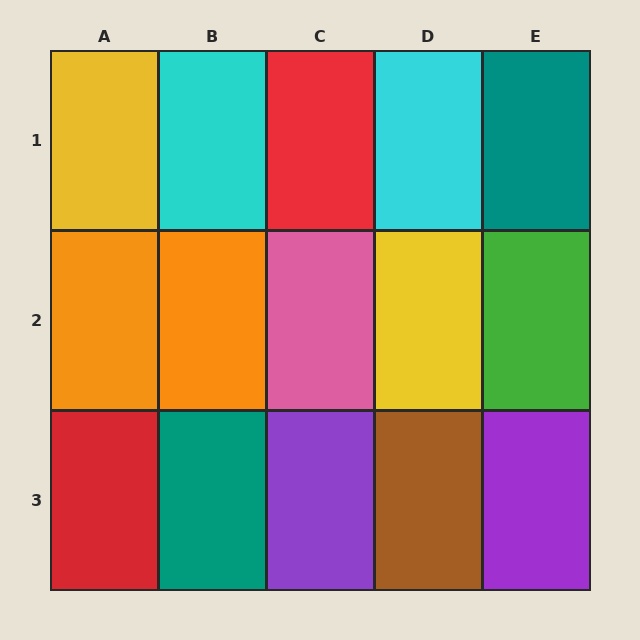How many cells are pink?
1 cell is pink.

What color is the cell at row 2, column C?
Pink.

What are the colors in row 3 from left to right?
Red, teal, purple, brown, purple.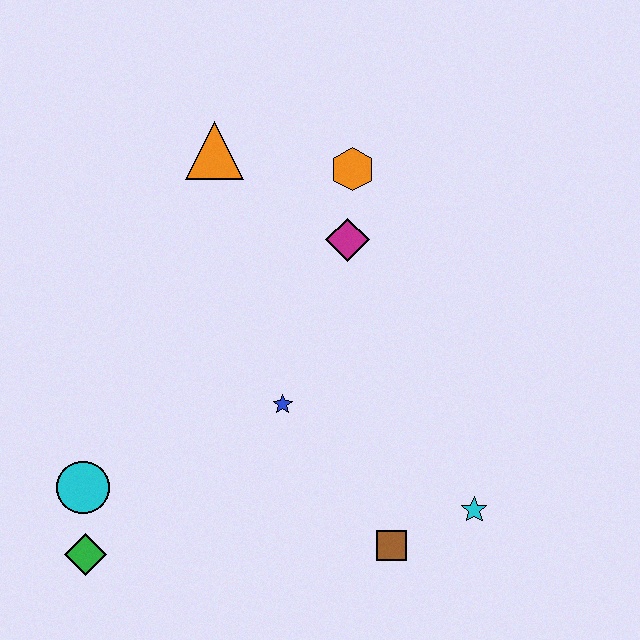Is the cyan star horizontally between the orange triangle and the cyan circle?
No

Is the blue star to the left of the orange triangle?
No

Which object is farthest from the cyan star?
The orange triangle is farthest from the cyan star.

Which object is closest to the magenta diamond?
The orange hexagon is closest to the magenta diamond.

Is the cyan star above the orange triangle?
No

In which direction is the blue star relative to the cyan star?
The blue star is to the left of the cyan star.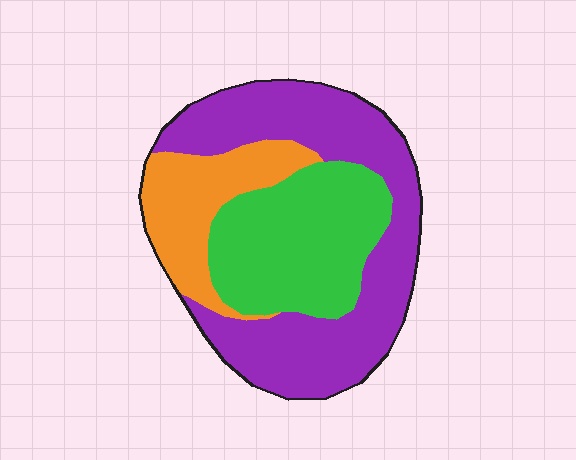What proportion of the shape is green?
Green takes up about one third (1/3) of the shape.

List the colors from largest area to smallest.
From largest to smallest: purple, green, orange.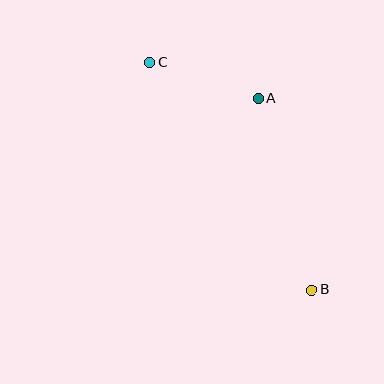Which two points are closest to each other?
Points A and C are closest to each other.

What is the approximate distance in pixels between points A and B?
The distance between A and B is approximately 199 pixels.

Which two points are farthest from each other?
Points B and C are farthest from each other.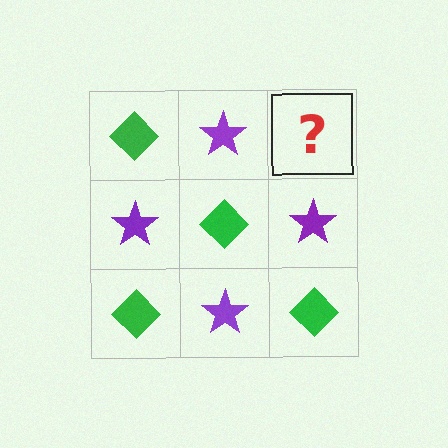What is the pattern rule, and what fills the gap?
The rule is that it alternates green diamond and purple star in a checkerboard pattern. The gap should be filled with a green diamond.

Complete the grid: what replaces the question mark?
The question mark should be replaced with a green diamond.